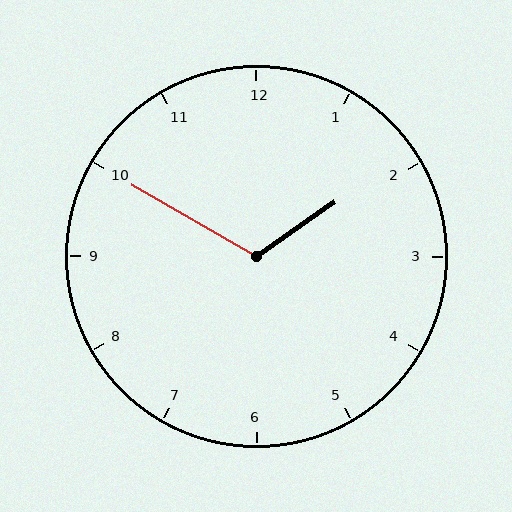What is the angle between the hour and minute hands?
Approximately 115 degrees.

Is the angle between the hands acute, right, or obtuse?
It is obtuse.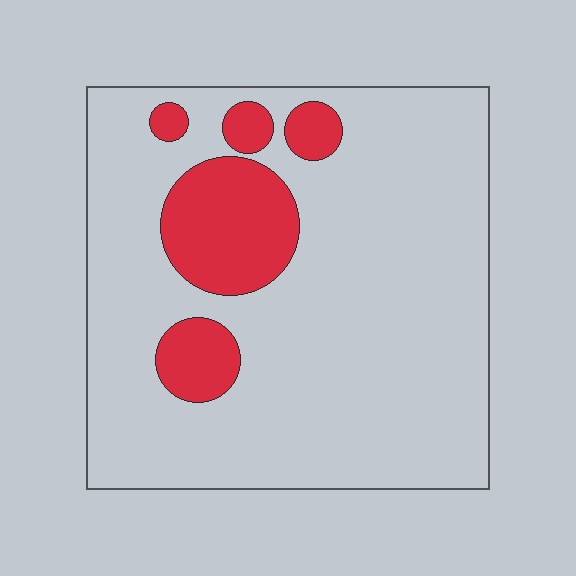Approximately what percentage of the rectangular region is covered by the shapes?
Approximately 15%.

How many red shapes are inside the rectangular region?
5.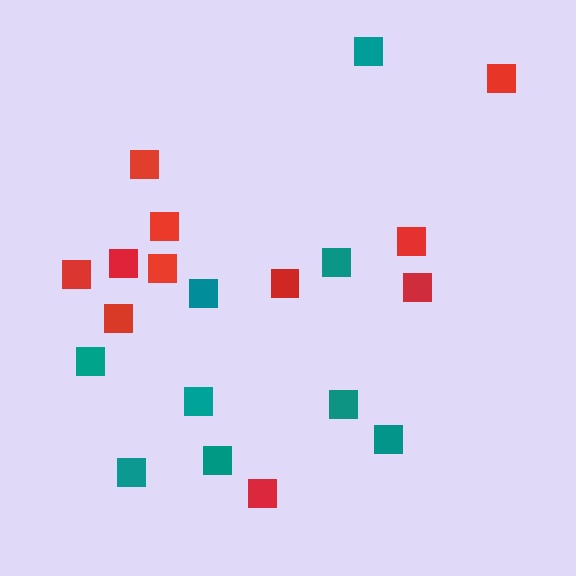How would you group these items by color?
There are 2 groups: one group of red squares (11) and one group of teal squares (9).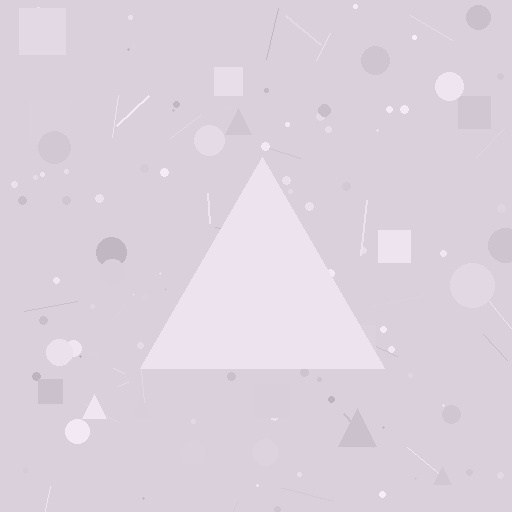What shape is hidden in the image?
A triangle is hidden in the image.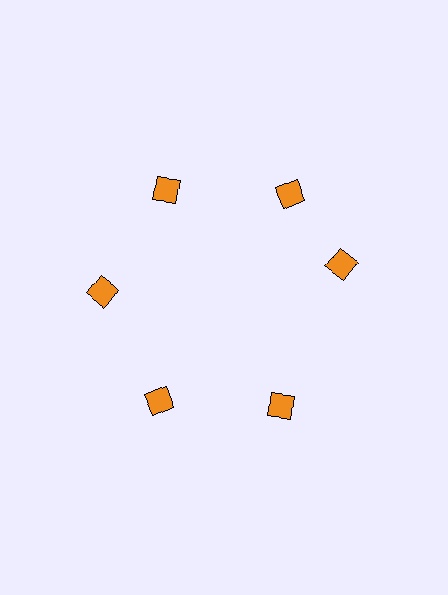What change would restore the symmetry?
The symmetry would be restored by rotating it back into even spacing with its neighbors so that all 6 diamonds sit at equal angles and equal distance from the center.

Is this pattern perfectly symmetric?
No. The 6 orange diamonds are arranged in a ring, but one element near the 3 o'clock position is rotated out of alignment along the ring, breaking the 6-fold rotational symmetry.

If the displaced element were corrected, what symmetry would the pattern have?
It would have 6-fold rotational symmetry — the pattern would map onto itself every 60 degrees.